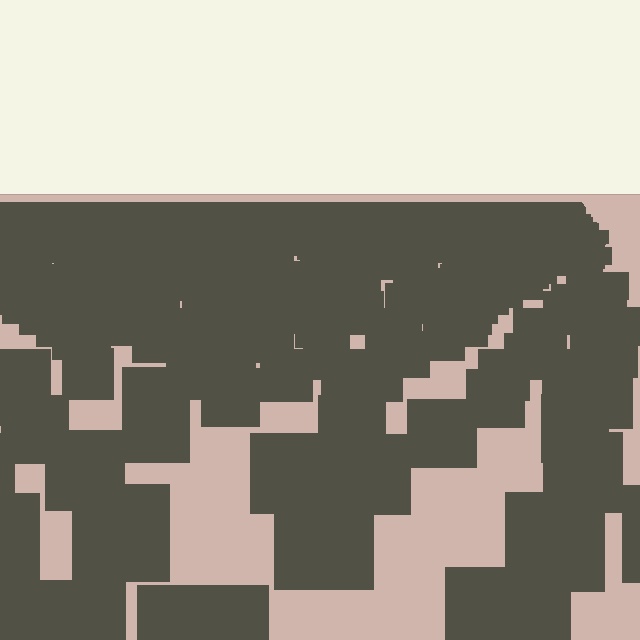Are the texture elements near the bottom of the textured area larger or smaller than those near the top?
Larger. Near the bottom, elements are closer to the viewer and appear at a bigger on-screen size.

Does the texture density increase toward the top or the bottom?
Density increases toward the top.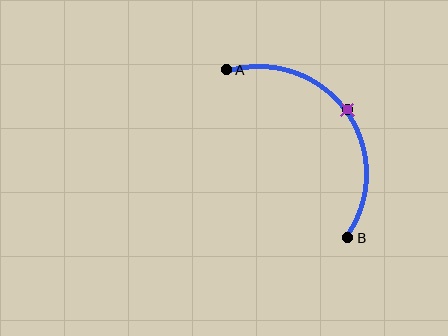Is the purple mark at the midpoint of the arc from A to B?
Yes. The purple mark lies on the arc at equal arc-length from both A and B — it is the arc midpoint.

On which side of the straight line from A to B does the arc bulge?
The arc bulges above and to the right of the straight line connecting A and B.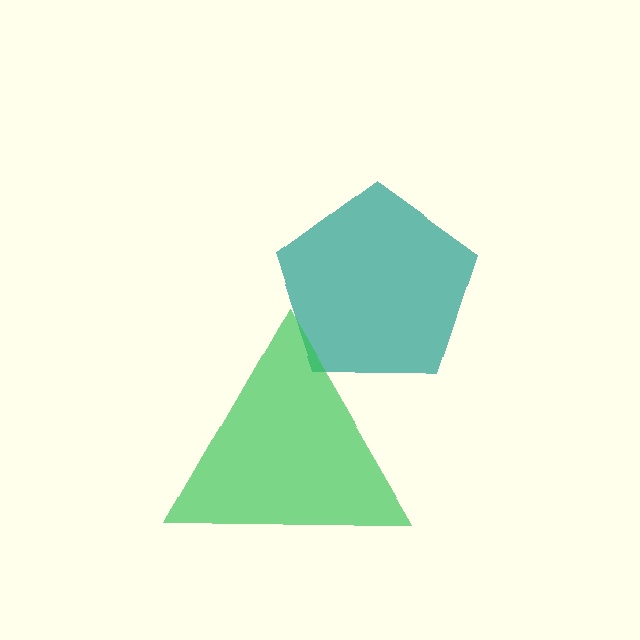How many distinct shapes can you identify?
There are 2 distinct shapes: a teal pentagon, a green triangle.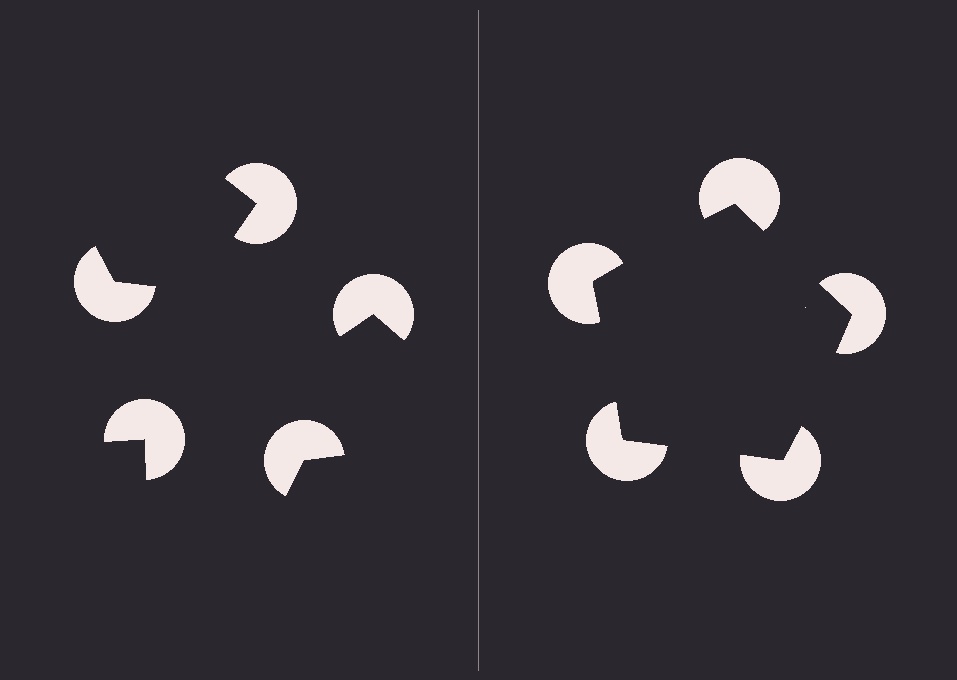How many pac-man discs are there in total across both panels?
10 — 5 on each side.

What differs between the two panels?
The pac-man discs are positioned identically on both sides; only the wedge orientations differ. On the right they align to a pentagon; on the left they are misaligned.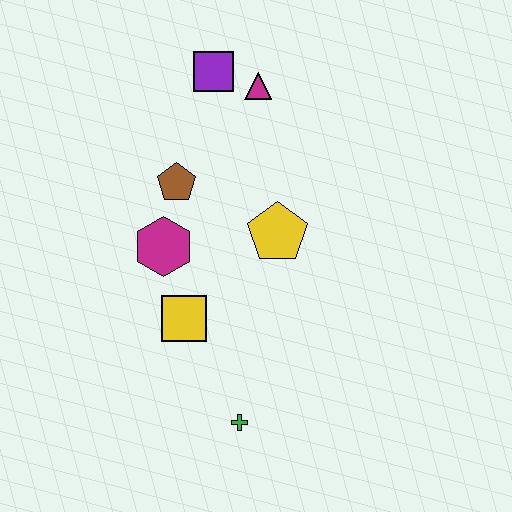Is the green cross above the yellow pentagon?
No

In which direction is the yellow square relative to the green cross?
The yellow square is above the green cross.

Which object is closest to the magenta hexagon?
The brown pentagon is closest to the magenta hexagon.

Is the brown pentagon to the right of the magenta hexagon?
Yes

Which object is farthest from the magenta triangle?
The green cross is farthest from the magenta triangle.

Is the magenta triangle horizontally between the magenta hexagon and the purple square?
No